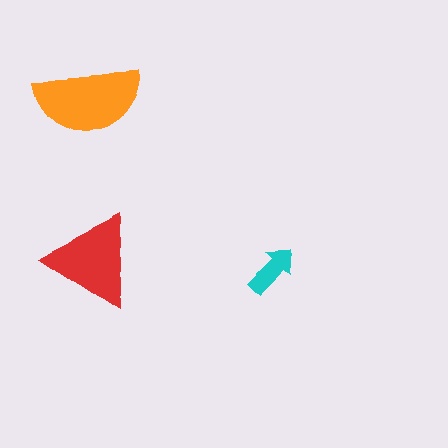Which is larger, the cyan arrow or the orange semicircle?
The orange semicircle.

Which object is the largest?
The orange semicircle.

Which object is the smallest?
The cyan arrow.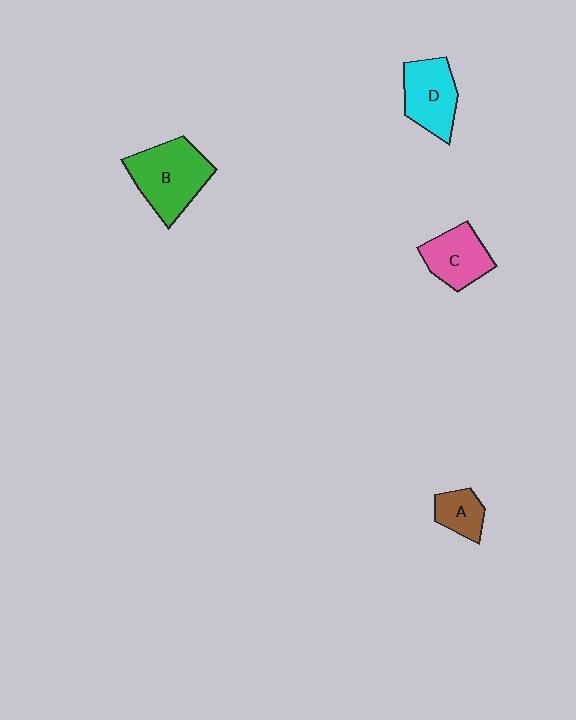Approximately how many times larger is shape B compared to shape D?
Approximately 1.3 times.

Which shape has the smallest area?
Shape A (brown).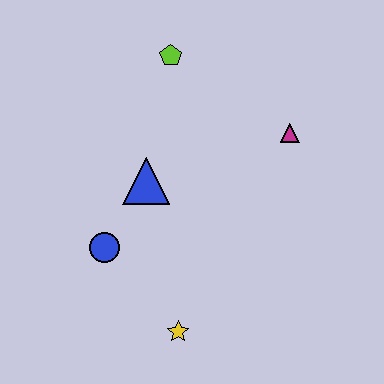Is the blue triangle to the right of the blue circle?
Yes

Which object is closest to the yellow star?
The blue circle is closest to the yellow star.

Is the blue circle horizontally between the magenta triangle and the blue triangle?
No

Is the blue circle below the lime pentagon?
Yes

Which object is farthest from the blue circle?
The magenta triangle is farthest from the blue circle.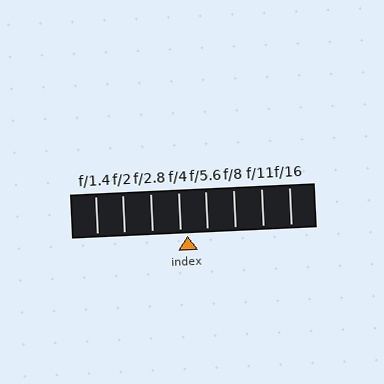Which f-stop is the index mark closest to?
The index mark is closest to f/4.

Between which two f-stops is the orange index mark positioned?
The index mark is between f/4 and f/5.6.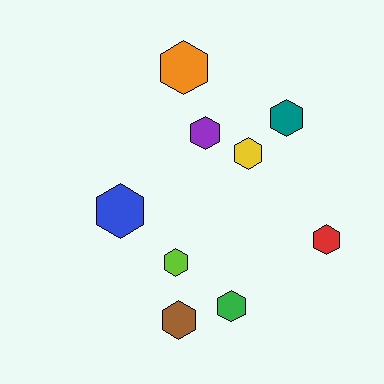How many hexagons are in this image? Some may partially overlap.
There are 9 hexagons.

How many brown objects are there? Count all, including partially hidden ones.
There is 1 brown object.